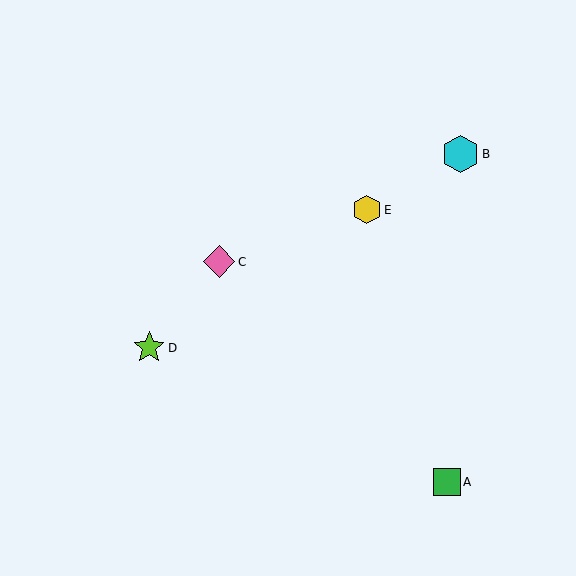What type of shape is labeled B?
Shape B is a cyan hexagon.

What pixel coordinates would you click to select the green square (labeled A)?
Click at (447, 482) to select the green square A.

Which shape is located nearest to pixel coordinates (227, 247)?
The pink diamond (labeled C) at (219, 262) is nearest to that location.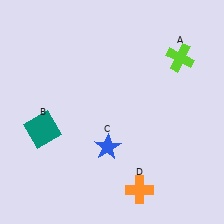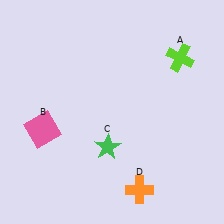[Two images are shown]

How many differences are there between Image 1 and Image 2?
There are 2 differences between the two images.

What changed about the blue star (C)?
In Image 1, C is blue. In Image 2, it changed to green.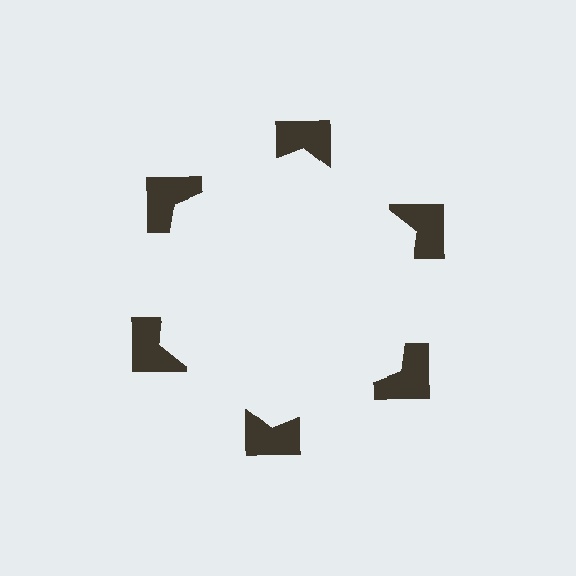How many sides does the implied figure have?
6 sides.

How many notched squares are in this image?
There are 6 — one at each vertex of the illusory hexagon.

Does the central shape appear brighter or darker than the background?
It typically appears slightly brighter than the background, even though no actual brightness change is drawn.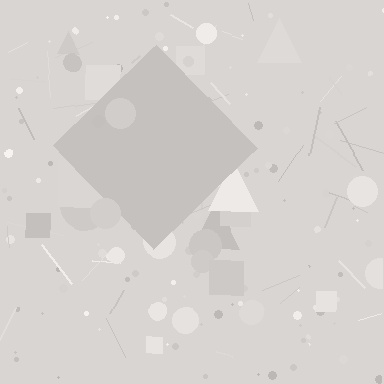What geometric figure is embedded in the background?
A diamond is embedded in the background.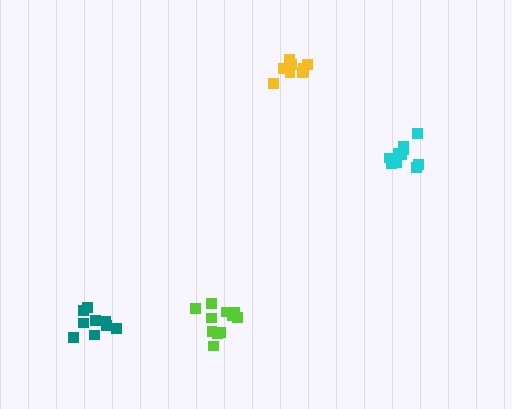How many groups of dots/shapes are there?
There are 4 groups.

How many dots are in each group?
Group 1: 11 dots, Group 2: 9 dots, Group 3: 9 dots, Group 4: 12 dots (41 total).